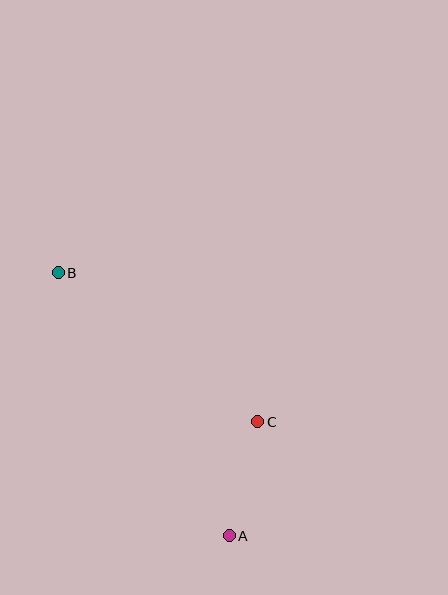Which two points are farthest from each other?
Points A and B are farthest from each other.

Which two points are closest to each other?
Points A and C are closest to each other.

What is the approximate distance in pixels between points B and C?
The distance between B and C is approximately 249 pixels.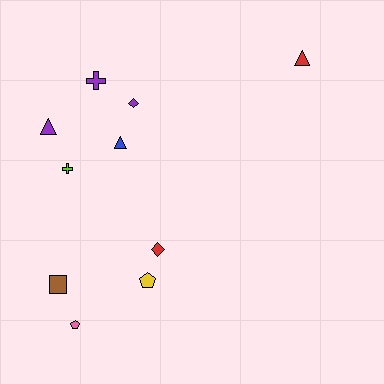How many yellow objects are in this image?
There is 1 yellow object.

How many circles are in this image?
There are no circles.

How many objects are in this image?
There are 10 objects.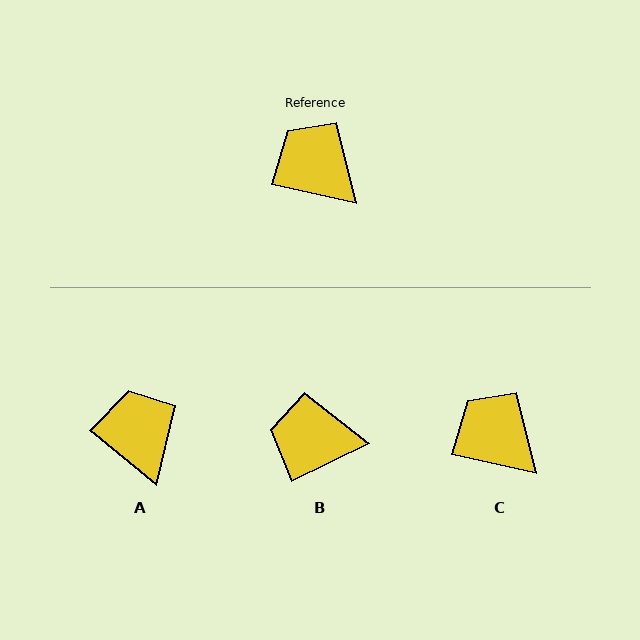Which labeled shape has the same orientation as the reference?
C.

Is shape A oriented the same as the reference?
No, it is off by about 27 degrees.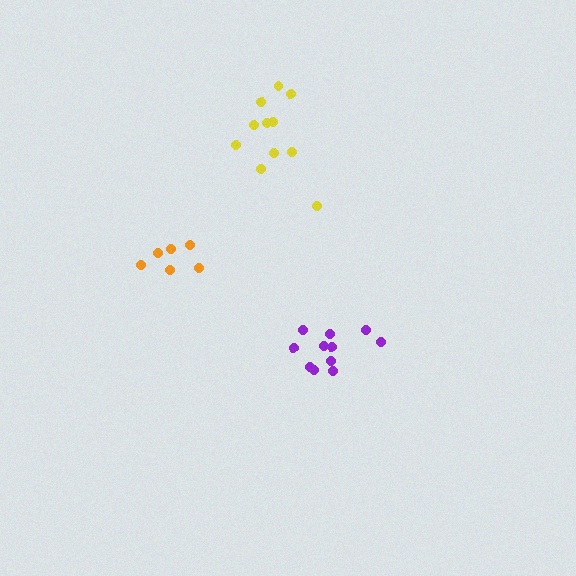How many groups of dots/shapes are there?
There are 3 groups.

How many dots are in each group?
Group 1: 6 dots, Group 2: 11 dots, Group 3: 11 dots (28 total).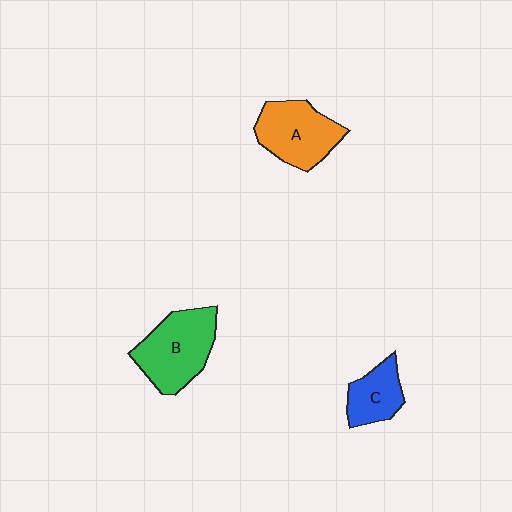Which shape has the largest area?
Shape B (green).